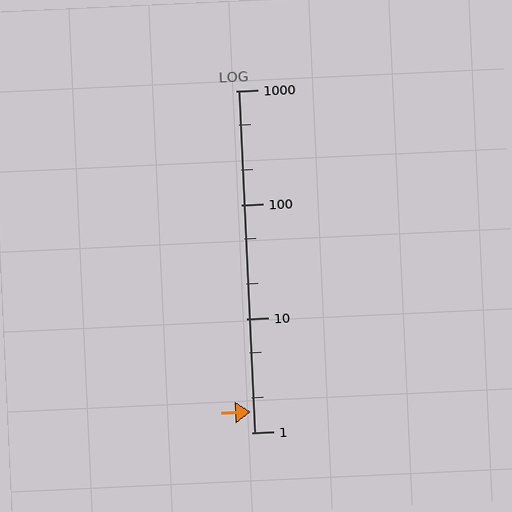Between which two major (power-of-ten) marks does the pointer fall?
The pointer is between 1 and 10.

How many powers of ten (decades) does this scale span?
The scale spans 3 decades, from 1 to 1000.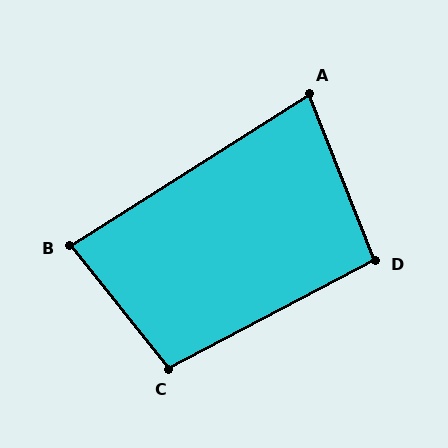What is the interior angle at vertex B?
Approximately 84 degrees (acute).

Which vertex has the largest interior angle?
C, at approximately 101 degrees.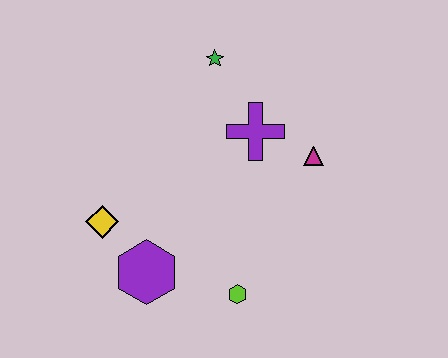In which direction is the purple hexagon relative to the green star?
The purple hexagon is below the green star.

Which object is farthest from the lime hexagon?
The green star is farthest from the lime hexagon.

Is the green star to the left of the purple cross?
Yes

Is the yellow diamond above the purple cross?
No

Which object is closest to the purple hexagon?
The yellow diamond is closest to the purple hexagon.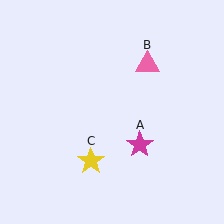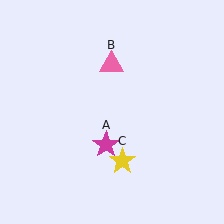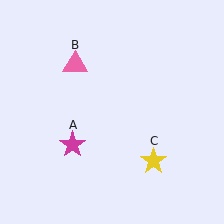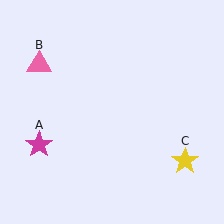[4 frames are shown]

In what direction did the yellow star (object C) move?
The yellow star (object C) moved right.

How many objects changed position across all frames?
3 objects changed position: magenta star (object A), pink triangle (object B), yellow star (object C).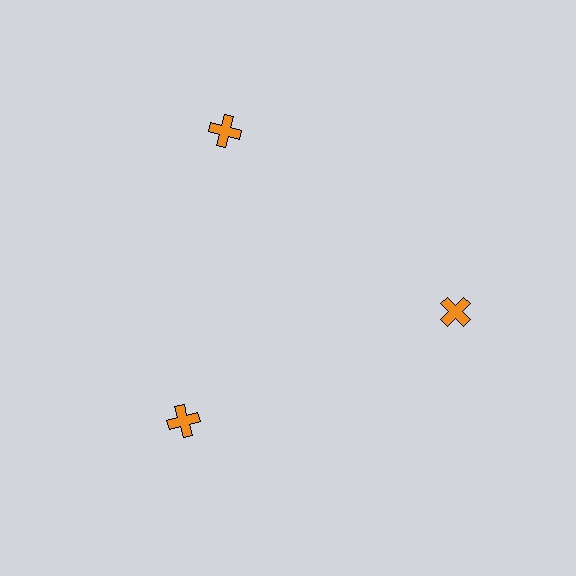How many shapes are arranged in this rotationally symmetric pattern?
There are 3 shapes, arranged in 3 groups of 1.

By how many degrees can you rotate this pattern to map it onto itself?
The pattern maps onto itself every 120 degrees of rotation.